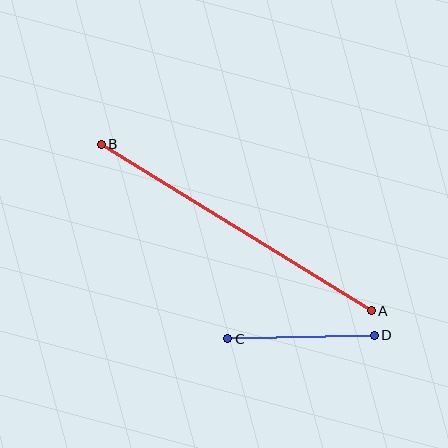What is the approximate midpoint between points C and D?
The midpoint is at approximately (301, 337) pixels.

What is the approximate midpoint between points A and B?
The midpoint is at approximately (236, 227) pixels.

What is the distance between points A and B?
The distance is approximately 317 pixels.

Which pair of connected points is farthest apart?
Points A and B are farthest apart.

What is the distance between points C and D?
The distance is approximately 147 pixels.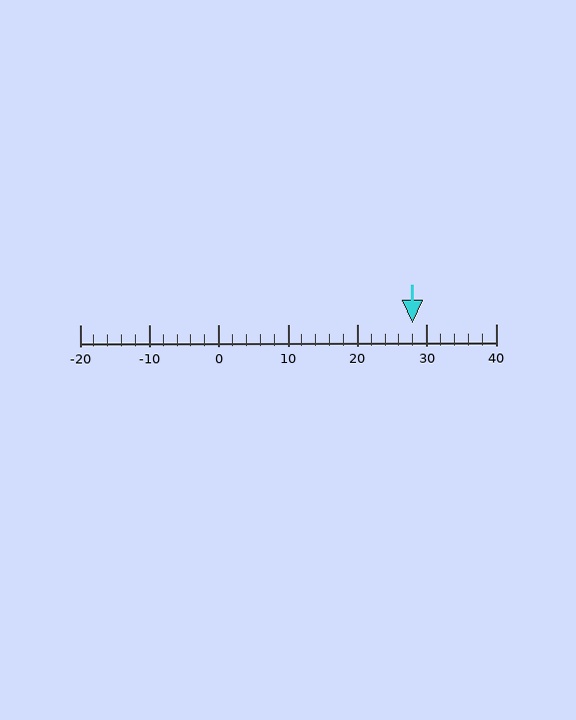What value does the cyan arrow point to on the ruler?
The cyan arrow points to approximately 28.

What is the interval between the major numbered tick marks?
The major tick marks are spaced 10 units apart.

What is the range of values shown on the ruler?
The ruler shows values from -20 to 40.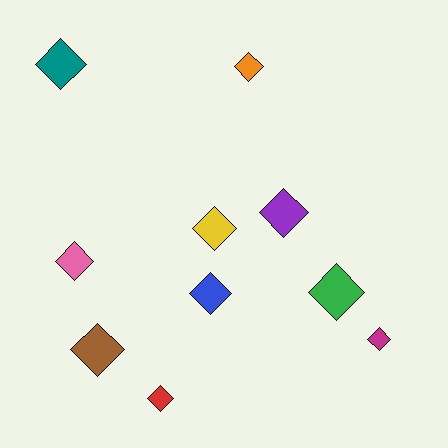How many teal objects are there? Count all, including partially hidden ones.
There is 1 teal object.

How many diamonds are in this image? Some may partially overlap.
There are 10 diamonds.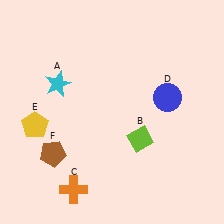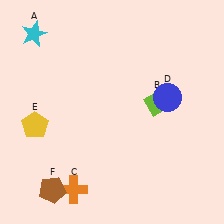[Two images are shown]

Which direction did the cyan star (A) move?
The cyan star (A) moved up.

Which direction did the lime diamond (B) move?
The lime diamond (B) moved up.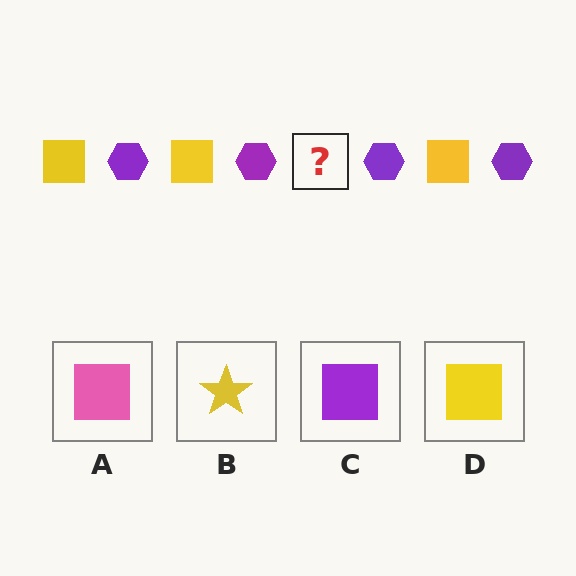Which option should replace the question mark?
Option D.